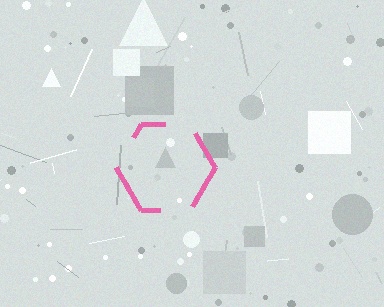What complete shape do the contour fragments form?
The contour fragments form a hexagon.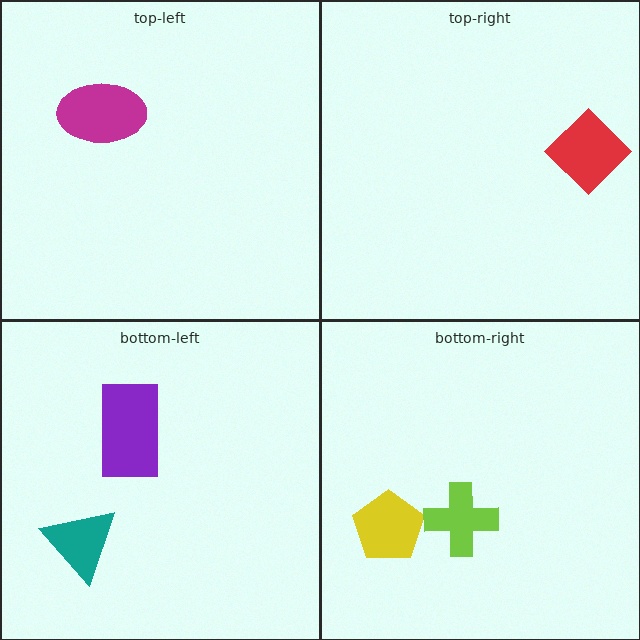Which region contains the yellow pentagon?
The bottom-right region.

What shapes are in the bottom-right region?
The yellow pentagon, the lime cross.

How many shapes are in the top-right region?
1.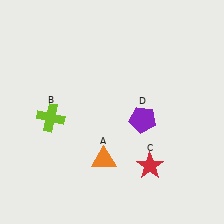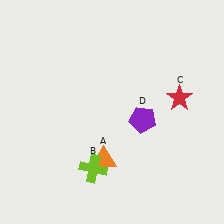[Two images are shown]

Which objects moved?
The objects that moved are: the lime cross (B), the red star (C).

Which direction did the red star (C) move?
The red star (C) moved up.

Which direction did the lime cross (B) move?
The lime cross (B) moved down.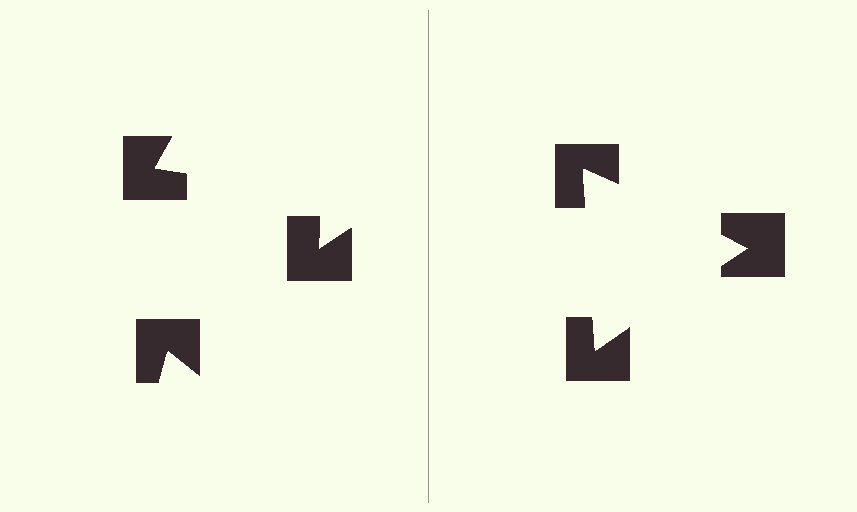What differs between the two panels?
The notched squares are positioned identically on both sides; only the wedge orientations differ. On the right they align to a triangle; on the left they are misaligned.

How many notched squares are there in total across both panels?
6 — 3 on each side.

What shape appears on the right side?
An illusory triangle.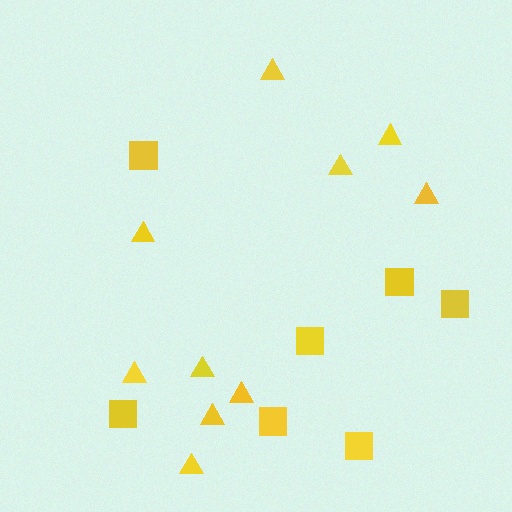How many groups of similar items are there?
There are 2 groups: one group of triangles (10) and one group of squares (7).